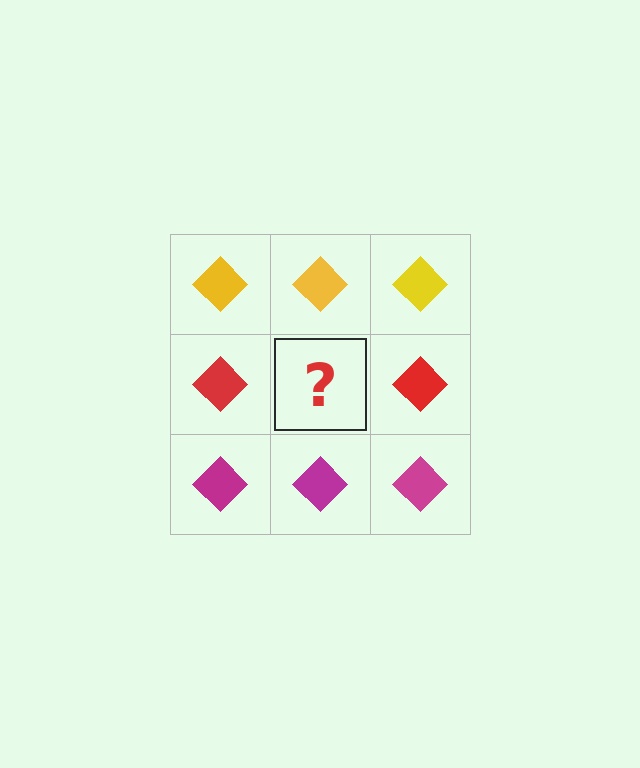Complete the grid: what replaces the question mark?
The question mark should be replaced with a red diamond.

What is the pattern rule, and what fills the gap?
The rule is that each row has a consistent color. The gap should be filled with a red diamond.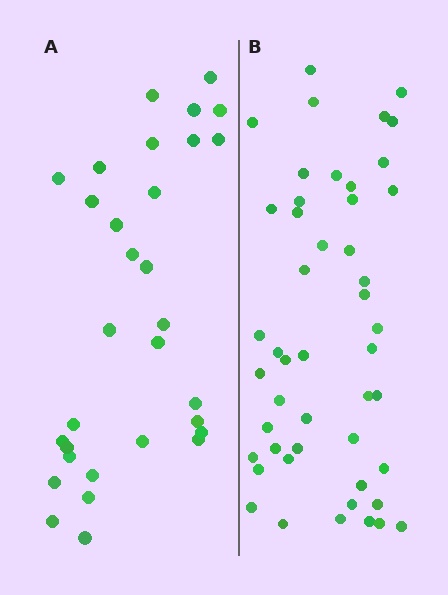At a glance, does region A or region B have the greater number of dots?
Region B (the right region) has more dots.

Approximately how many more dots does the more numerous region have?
Region B has approximately 15 more dots than region A.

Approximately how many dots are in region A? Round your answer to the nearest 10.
About 30 dots. (The exact count is 31, which rounds to 30.)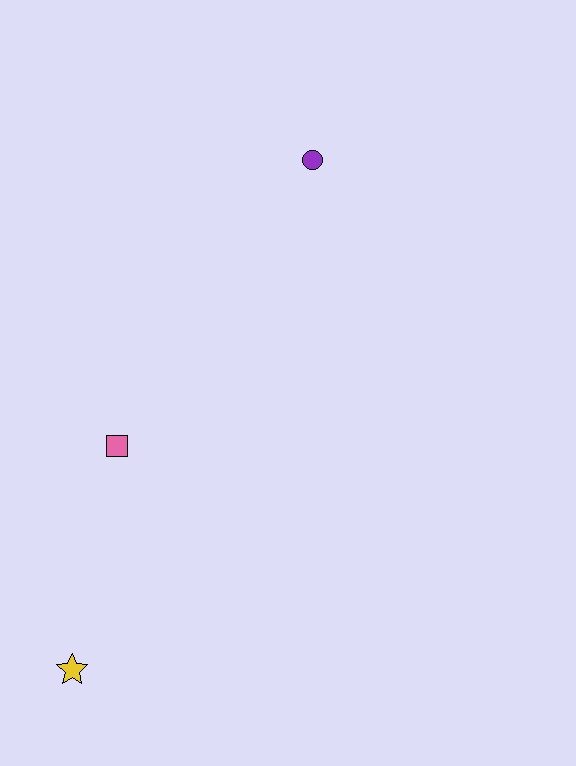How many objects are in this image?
There are 3 objects.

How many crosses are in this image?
There are no crosses.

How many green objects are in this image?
There are no green objects.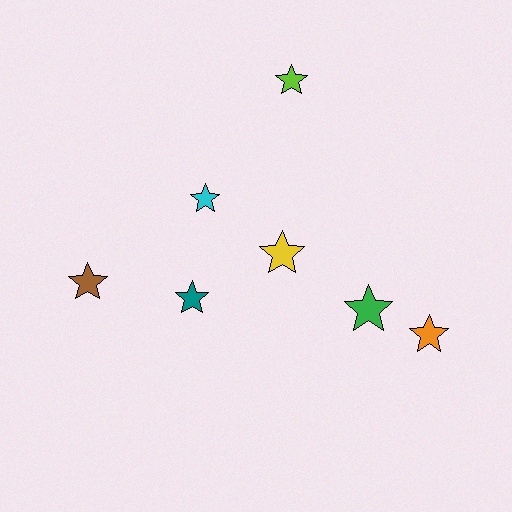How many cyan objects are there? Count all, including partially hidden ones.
There is 1 cyan object.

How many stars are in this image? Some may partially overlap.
There are 7 stars.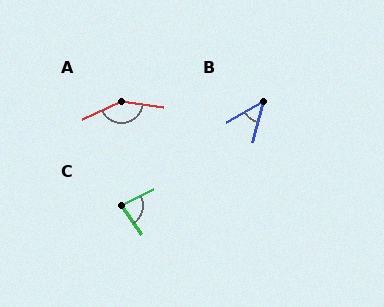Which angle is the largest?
A, at approximately 148 degrees.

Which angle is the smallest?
B, at approximately 46 degrees.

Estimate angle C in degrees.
Approximately 81 degrees.